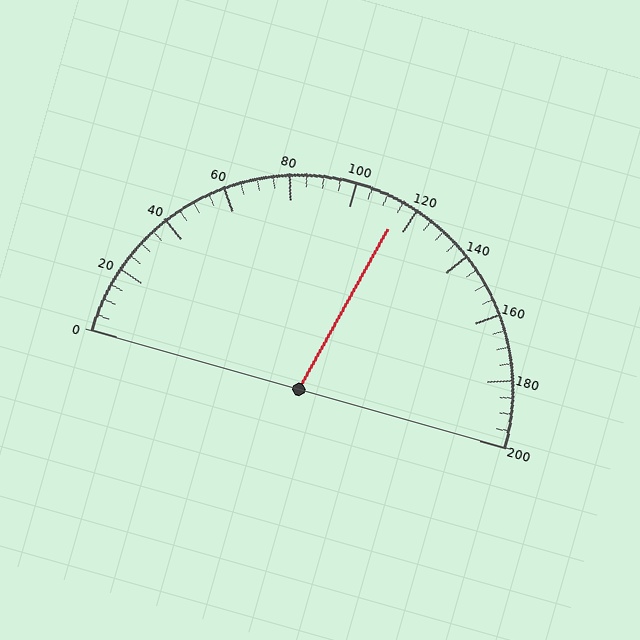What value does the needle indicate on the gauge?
The needle indicates approximately 115.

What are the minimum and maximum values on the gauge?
The gauge ranges from 0 to 200.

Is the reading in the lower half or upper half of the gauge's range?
The reading is in the upper half of the range (0 to 200).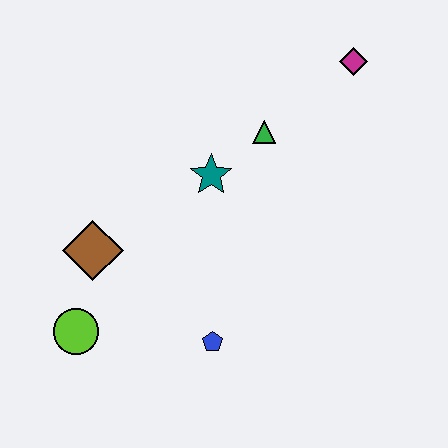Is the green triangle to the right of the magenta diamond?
No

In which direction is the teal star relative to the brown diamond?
The teal star is to the right of the brown diamond.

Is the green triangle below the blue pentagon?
No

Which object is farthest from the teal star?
The lime circle is farthest from the teal star.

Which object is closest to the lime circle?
The brown diamond is closest to the lime circle.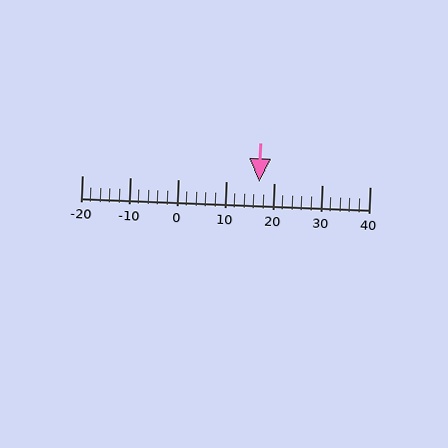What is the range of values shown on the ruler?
The ruler shows values from -20 to 40.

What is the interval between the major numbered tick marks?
The major tick marks are spaced 10 units apart.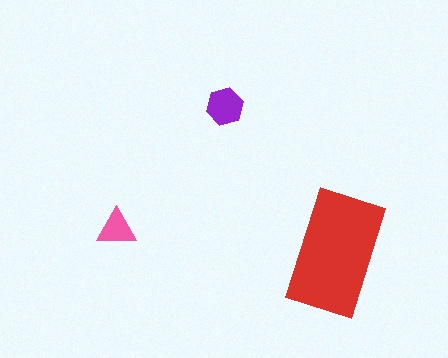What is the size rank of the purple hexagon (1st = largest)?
2nd.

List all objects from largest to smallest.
The red rectangle, the purple hexagon, the pink triangle.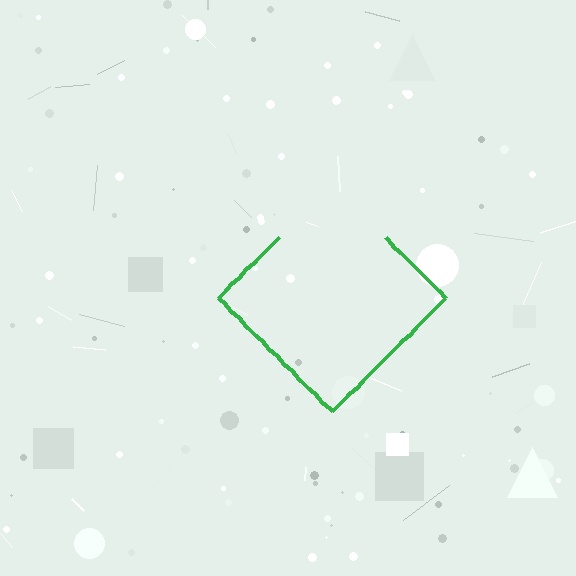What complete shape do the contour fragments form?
The contour fragments form a diamond.